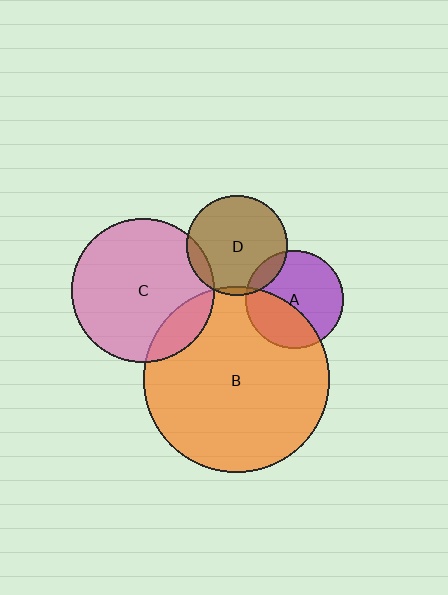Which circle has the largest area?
Circle B (orange).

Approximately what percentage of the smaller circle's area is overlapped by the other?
Approximately 15%.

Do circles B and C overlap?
Yes.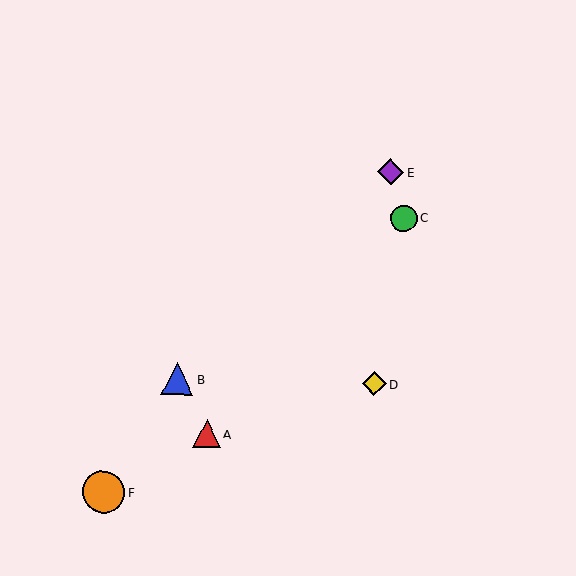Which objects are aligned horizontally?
Objects B, D are aligned horizontally.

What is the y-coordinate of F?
Object F is at y≈492.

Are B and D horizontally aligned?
Yes, both are at y≈379.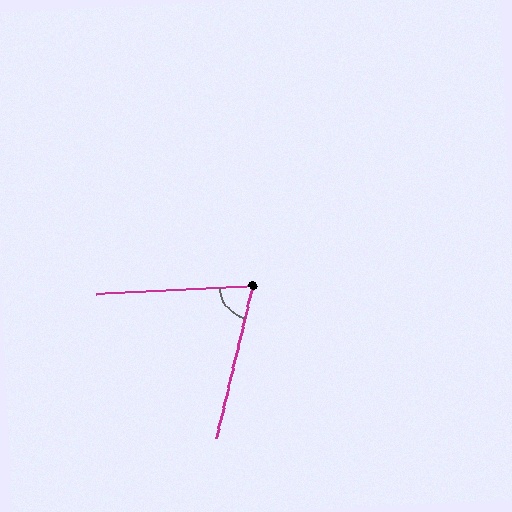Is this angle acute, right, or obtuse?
It is acute.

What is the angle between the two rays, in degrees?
Approximately 74 degrees.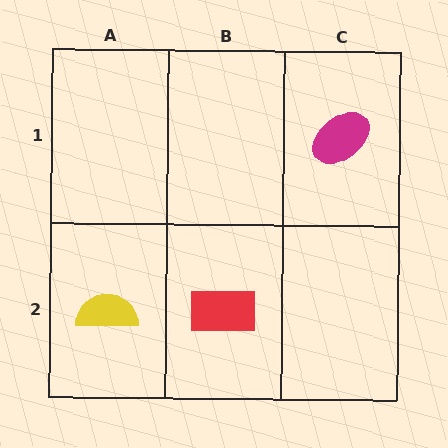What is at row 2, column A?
A yellow semicircle.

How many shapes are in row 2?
2 shapes.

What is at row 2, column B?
A red rectangle.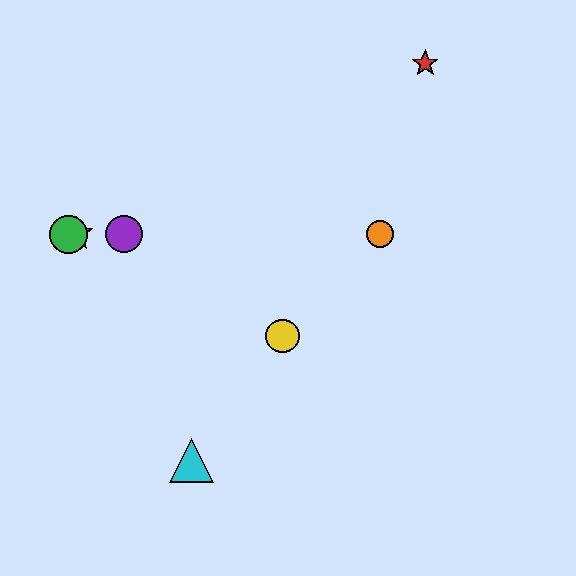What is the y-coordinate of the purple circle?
The purple circle is at y≈234.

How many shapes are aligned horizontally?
4 shapes (the blue star, the green circle, the purple circle, the orange circle) are aligned horizontally.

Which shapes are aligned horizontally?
The blue star, the green circle, the purple circle, the orange circle are aligned horizontally.